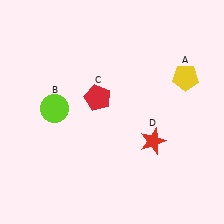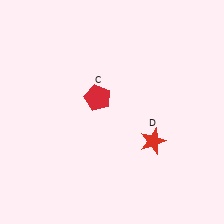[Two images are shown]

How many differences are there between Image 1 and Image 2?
There are 2 differences between the two images.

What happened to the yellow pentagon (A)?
The yellow pentagon (A) was removed in Image 2. It was in the top-right area of Image 1.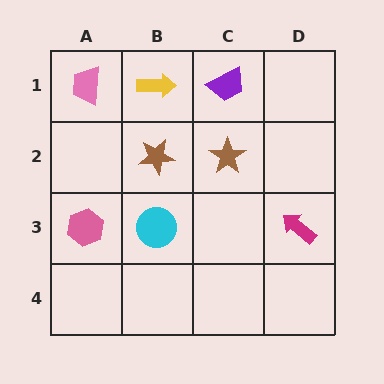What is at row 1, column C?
A purple trapezoid.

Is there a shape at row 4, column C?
No, that cell is empty.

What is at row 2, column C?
A brown star.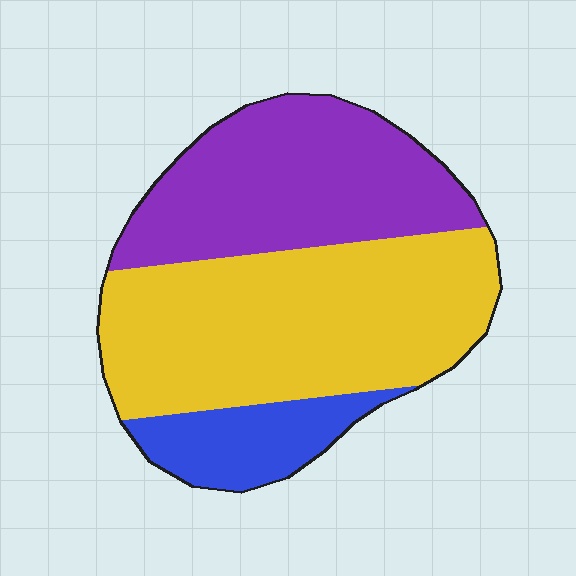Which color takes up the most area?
Yellow, at roughly 50%.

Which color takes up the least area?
Blue, at roughly 15%.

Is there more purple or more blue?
Purple.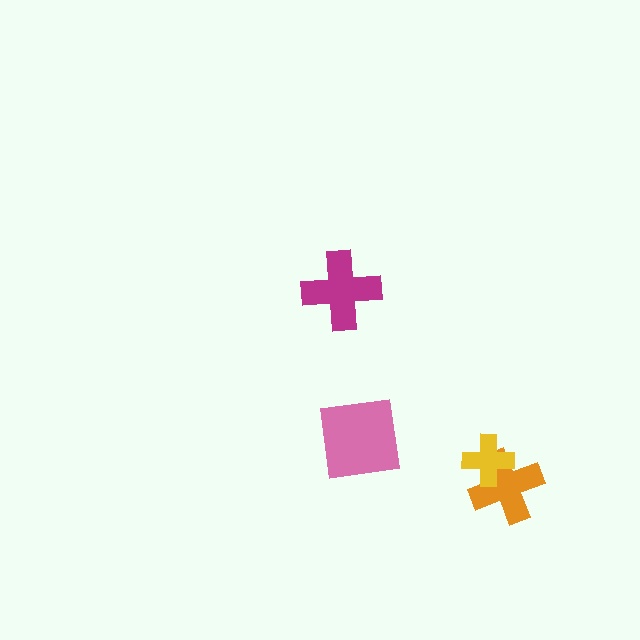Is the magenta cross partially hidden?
No, no other shape covers it.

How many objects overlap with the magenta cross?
0 objects overlap with the magenta cross.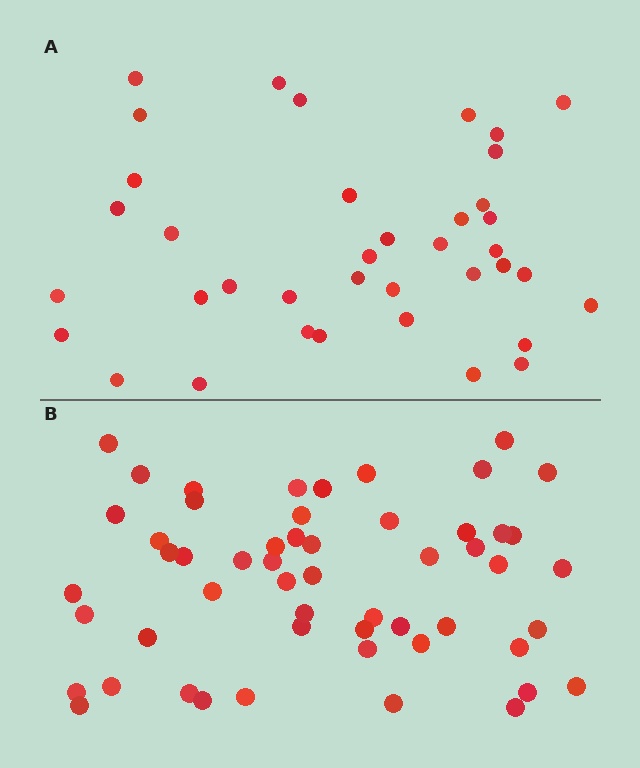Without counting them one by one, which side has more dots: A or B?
Region B (the bottom region) has more dots.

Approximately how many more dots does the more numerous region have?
Region B has approximately 15 more dots than region A.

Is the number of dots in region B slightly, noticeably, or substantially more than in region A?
Region B has noticeably more, but not dramatically so. The ratio is roughly 1.4 to 1.